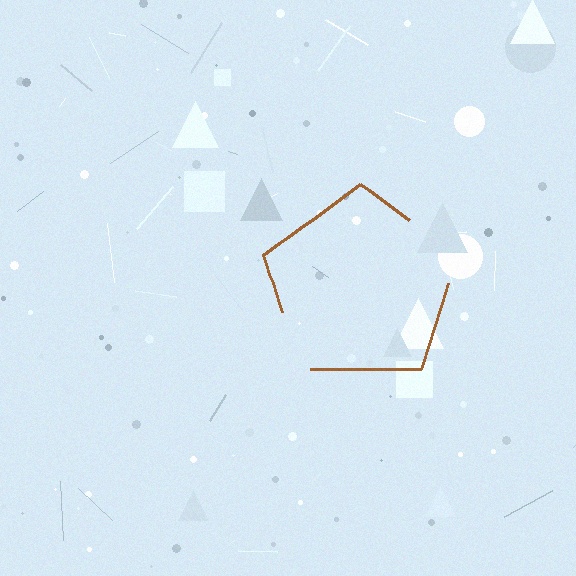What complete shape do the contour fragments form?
The contour fragments form a pentagon.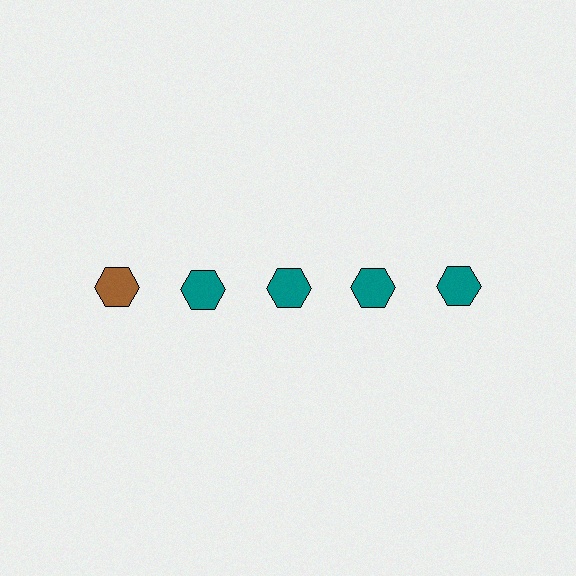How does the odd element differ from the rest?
It has a different color: brown instead of teal.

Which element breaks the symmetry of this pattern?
The brown hexagon in the top row, leftmost column breaks the symmetry. All other shapes are teal hexagons.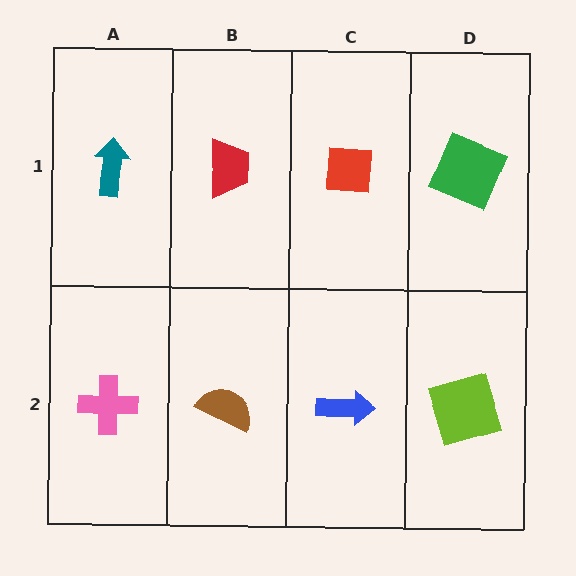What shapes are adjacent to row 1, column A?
A pink cross (row 2, column A), a red trapezoid (row 1, column B).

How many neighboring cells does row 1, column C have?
3.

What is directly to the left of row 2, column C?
A brown semicircle.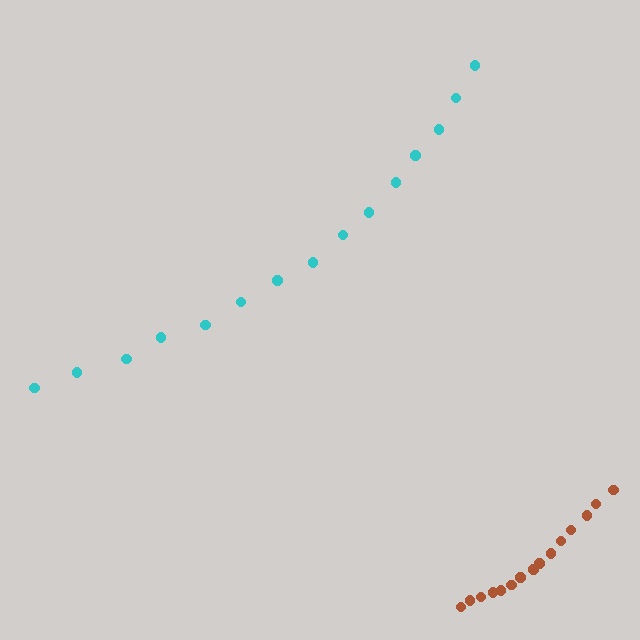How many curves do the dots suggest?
There are 2 distinct paths.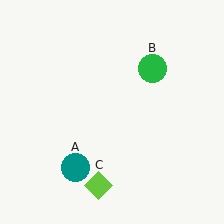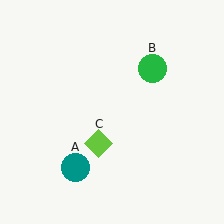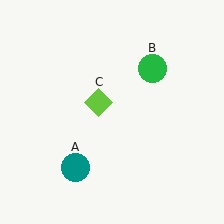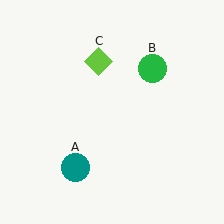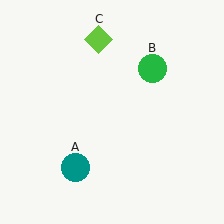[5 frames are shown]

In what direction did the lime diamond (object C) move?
The lime diamond (object C) moved up.